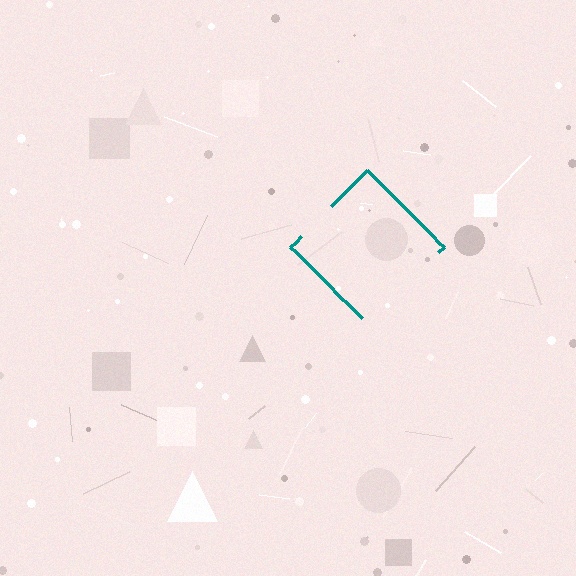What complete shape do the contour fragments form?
The contour fragments form a diamond.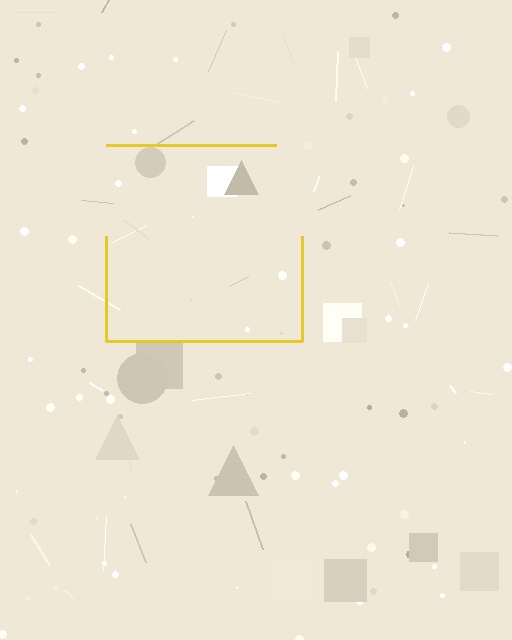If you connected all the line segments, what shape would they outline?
They would outline a square.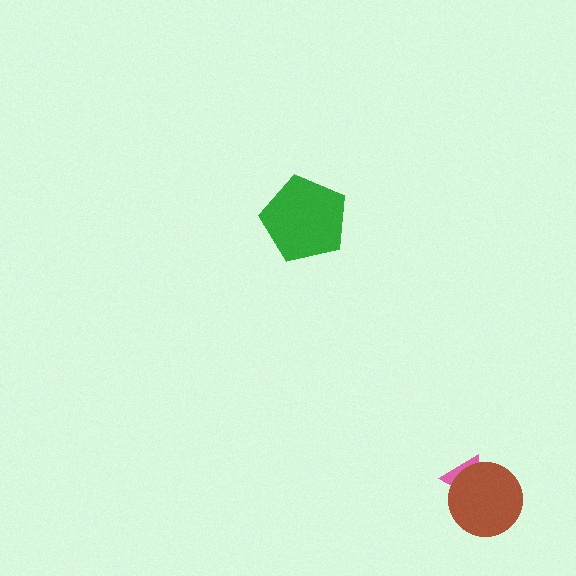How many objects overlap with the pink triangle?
1 object overlaps with the pink triangle.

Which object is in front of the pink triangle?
The brown circle is in front of the pink triangle.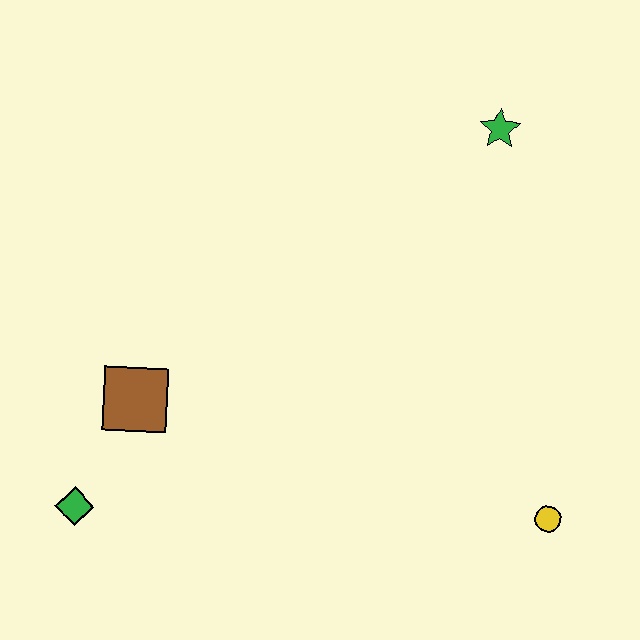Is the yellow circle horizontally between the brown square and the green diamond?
No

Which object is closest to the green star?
The yellow circle is closest to the green star.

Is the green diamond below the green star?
Yes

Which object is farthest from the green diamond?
The green star is farthest from the green diamond.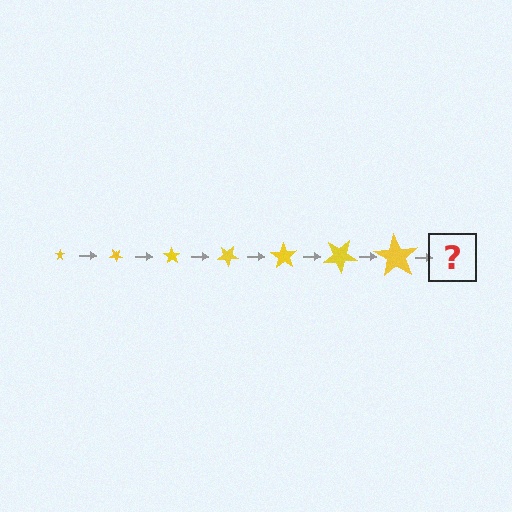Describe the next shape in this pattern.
It should be a star, larger than the previous one and rotated 245 degrees from the start.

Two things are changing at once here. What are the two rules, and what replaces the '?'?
The two rules are that the star grows larger each step and it rotates 35 degrees each step. The '?' should be a star, larger than the previous one and rotated 245 degrees from the start.